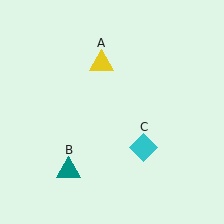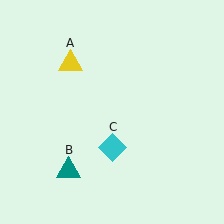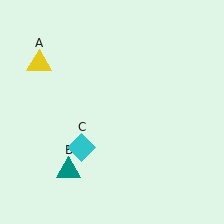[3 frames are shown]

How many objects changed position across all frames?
2 objects changed position: yellow triangle (object A), cyan diamond (object C).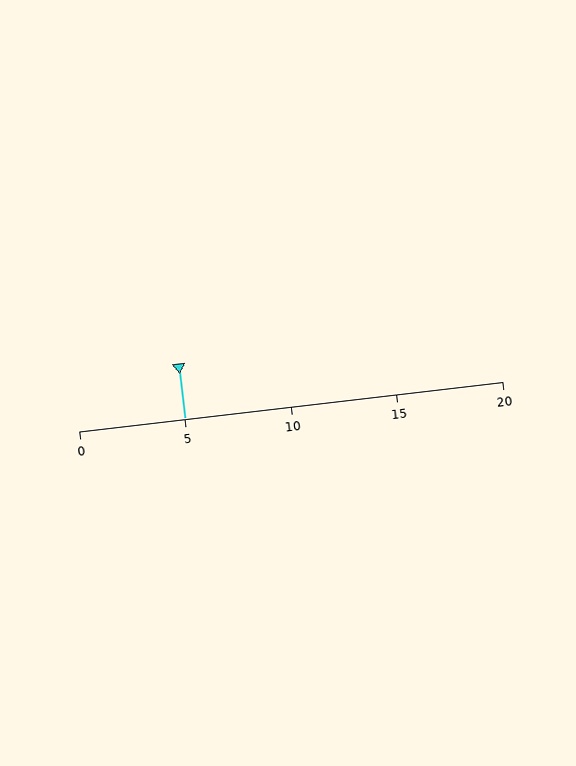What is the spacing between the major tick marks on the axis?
The major ticks are spaced 5 apart.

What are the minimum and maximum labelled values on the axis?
The axis runs from 0 to 20.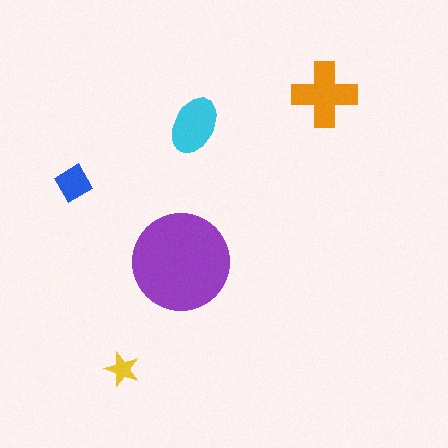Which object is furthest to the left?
The blue diamond is leftmost.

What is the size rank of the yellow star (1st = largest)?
5th.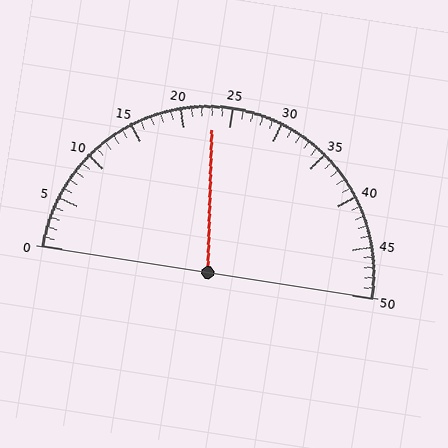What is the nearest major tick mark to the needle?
The nearest major tick mark is 25.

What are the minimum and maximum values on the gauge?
The gauge ranges from 0 to 50.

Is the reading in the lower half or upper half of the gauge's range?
The reading is in the lower half of the range (0 to 50).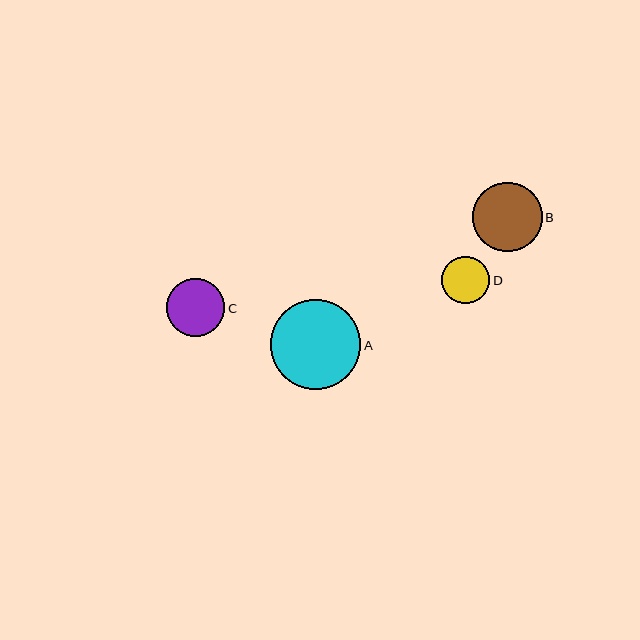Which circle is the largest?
Circle A is the largest with a size of approximately 90 pixels.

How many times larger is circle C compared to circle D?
Circle C is approximately 1.2 times the size of circle D.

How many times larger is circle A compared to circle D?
Circle A is approximately 1.9 times the size of circle D.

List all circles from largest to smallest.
From largest to smallest: A, B, C, D.